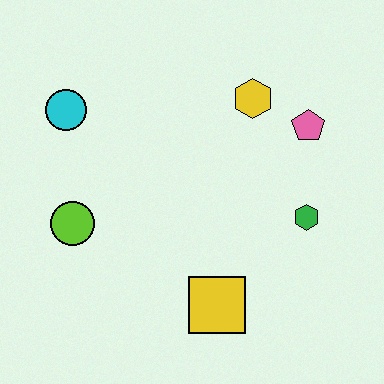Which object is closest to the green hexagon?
The pink pentagon is closest to the green hexagon.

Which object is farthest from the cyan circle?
The green hexagon is farthest from the cyan circle.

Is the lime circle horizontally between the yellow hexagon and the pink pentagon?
No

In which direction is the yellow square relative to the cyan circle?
The yellow square is below the cyan circle.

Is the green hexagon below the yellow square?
No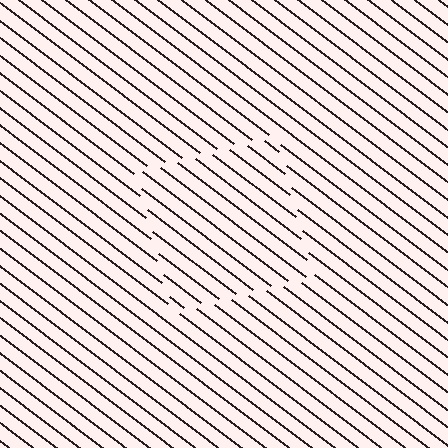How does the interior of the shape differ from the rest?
The interior of the shape contains the same grating, shifted by half a period — the contour is defined by the phase discontinuity where line-ends from the inner and outer gratings abut.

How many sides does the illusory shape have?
4 sides — the line-ends trace a square.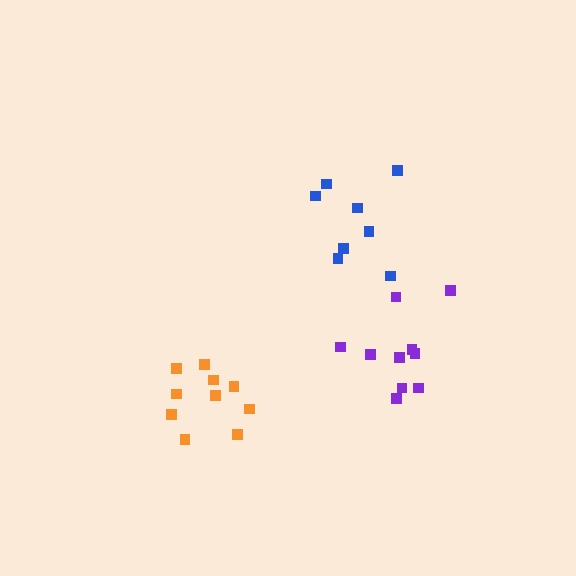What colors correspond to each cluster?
The clusters are colored: purple, blue, orange.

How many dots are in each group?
Group 1: 10 dots, Group 2: 8 dots, Group 3: 10 dots (28 total).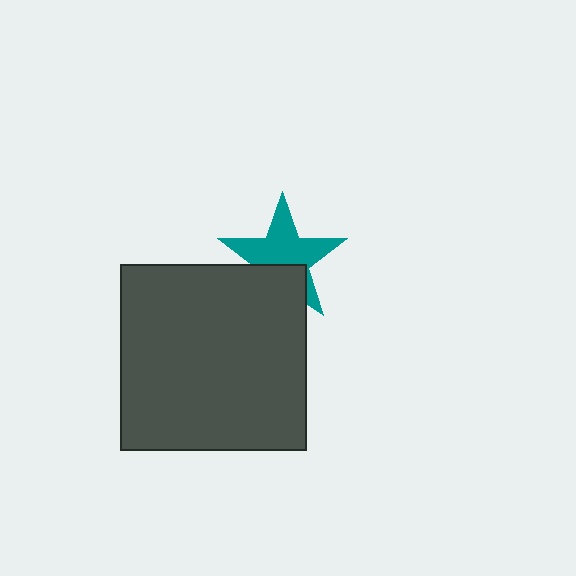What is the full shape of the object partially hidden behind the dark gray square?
The partially hidden object is a teal star.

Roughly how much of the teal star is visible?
Most of it is visible (roughly 65%).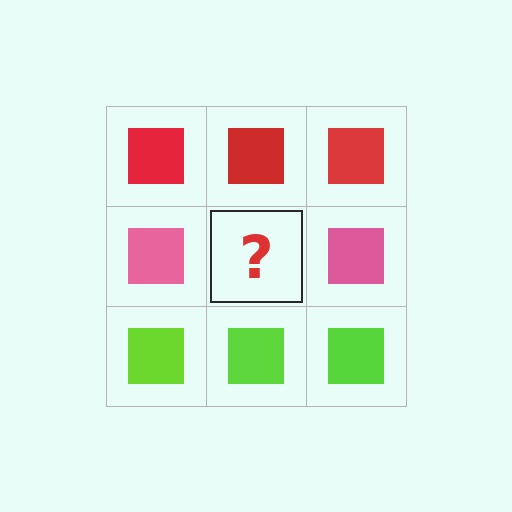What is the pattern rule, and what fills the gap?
The rule is that each row has a consistent color. The gap should be filled with a pink square.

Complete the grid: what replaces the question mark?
The question mark should be replaced with a pink square.